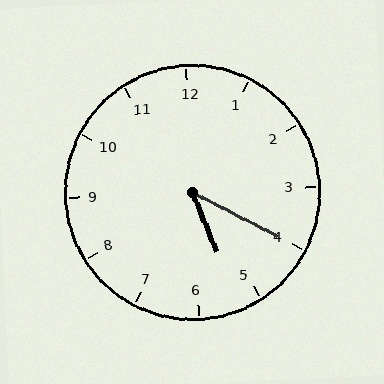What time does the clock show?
5:20.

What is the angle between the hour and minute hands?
Approximately 40 degrees.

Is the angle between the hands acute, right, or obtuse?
It is acute.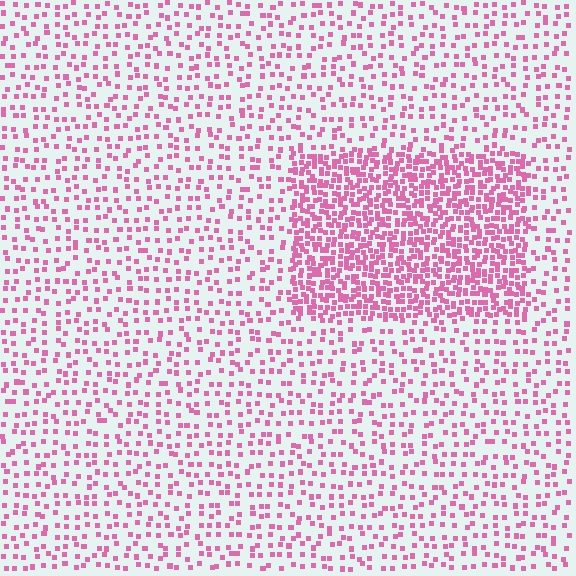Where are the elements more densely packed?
The elements are more densely packed inside the rectangle boundary.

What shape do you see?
I see a rectangle.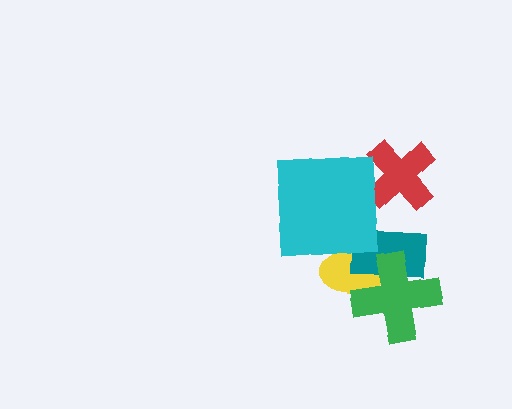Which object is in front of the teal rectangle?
The green cross is in front of the teal rectangle.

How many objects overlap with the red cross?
0 objects overlap with the red cross.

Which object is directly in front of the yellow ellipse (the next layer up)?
The teal rectangle is directly in front of the yellow ellipse.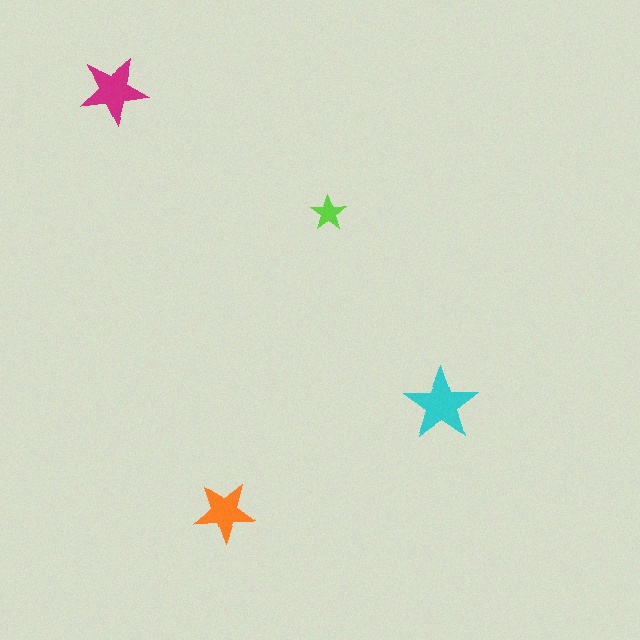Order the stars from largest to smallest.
the cyan one, the magenta one, the orange one, the lime one.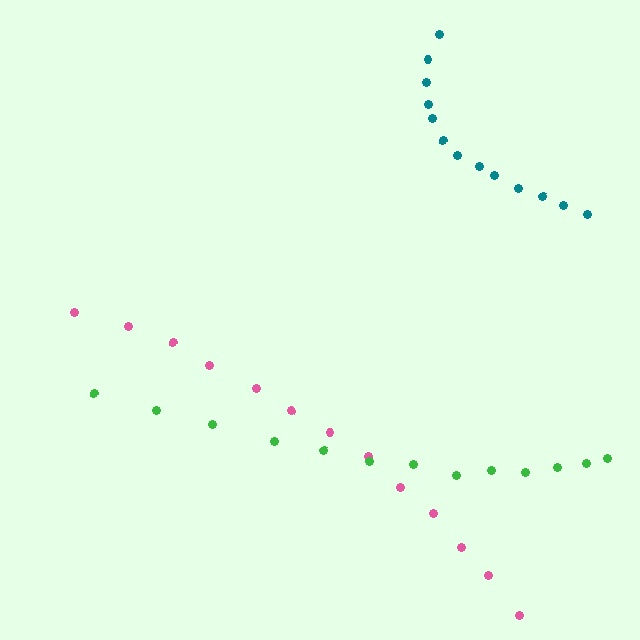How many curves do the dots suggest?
There are 3 distinct paths.